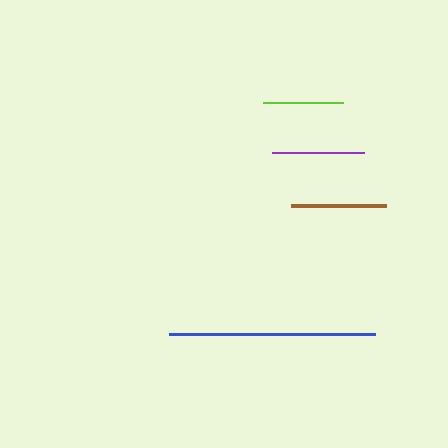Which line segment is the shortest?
The lime line is the shortest at approximately 80 pixels.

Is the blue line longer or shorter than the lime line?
The blue line is longer than the lime line.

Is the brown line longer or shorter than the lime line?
The brown line is longer than the lime line.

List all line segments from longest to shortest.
From longest to shortest: blue, brown, purple, lime.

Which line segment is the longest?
The blue line is the longest at approximately 206 pixels.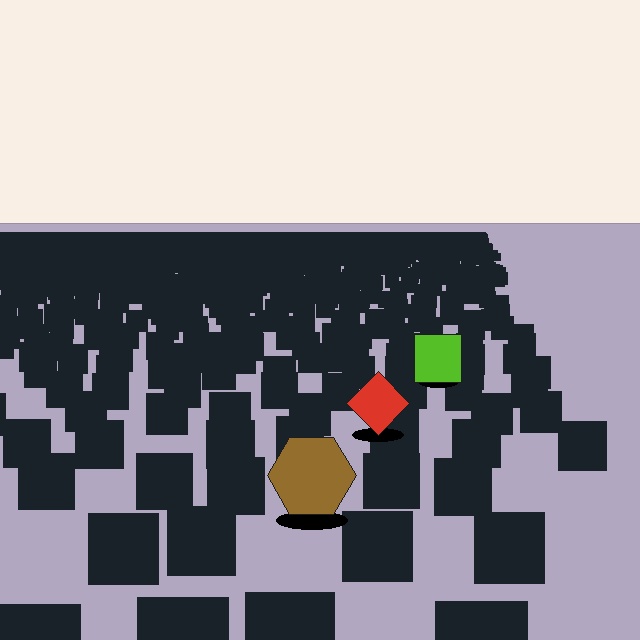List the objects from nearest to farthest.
From nearest to farthest: the brown hexagon, the red diamond, the lime square.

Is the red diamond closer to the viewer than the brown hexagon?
No. The brown hexagon is closer — you can tell from the texture gradient: the ground texture is coarser near it.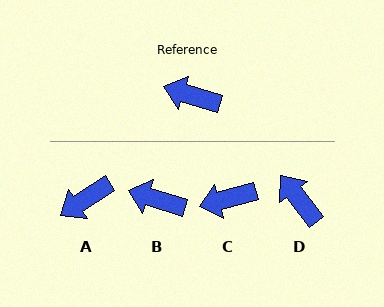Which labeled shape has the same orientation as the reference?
B.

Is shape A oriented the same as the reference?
No, it is off by about 50 degrees.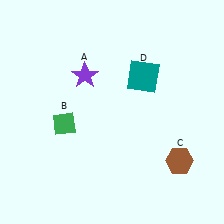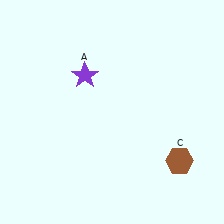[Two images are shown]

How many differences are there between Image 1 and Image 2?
There are 2 differences between the two images.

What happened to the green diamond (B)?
The green diamond (B) was removed in Image 2. It was in the bottom-left area of Image 1.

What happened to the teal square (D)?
The teal square (D) was removed in Image 2. It was in the top-right area of Image 1.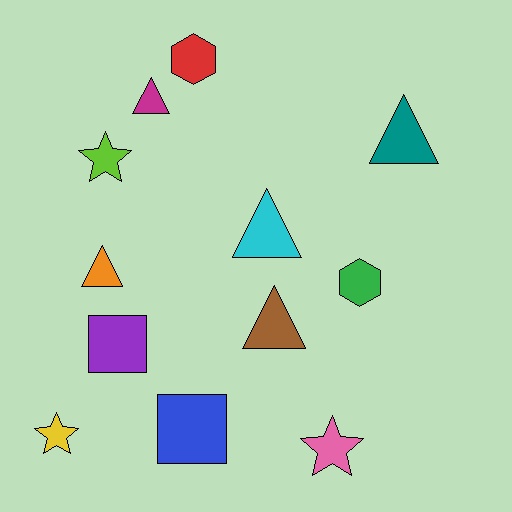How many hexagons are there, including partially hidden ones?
There are 2 hexagons.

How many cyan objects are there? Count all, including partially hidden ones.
There is 1 cyan object.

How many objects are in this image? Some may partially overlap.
There are 12 objects.